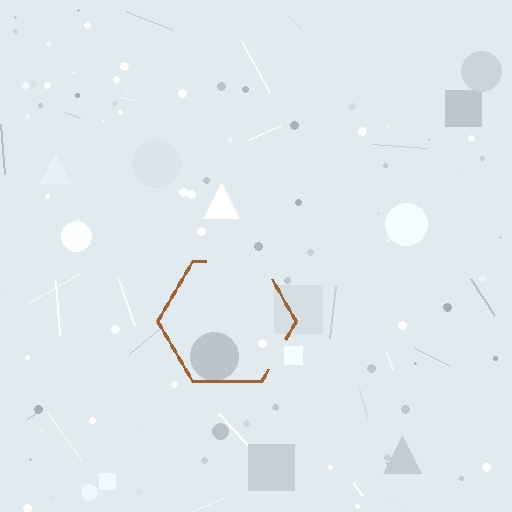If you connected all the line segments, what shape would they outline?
They would outline a hexagon.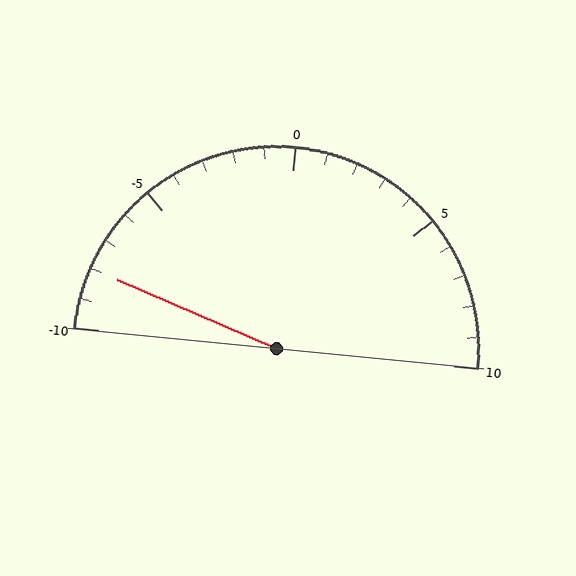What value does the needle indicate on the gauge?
The needle indicates approximately -8.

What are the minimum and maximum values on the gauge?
The gauge ranges from -10 to 10.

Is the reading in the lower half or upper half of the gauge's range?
The reading is in the lower half of the range (-10 to 10).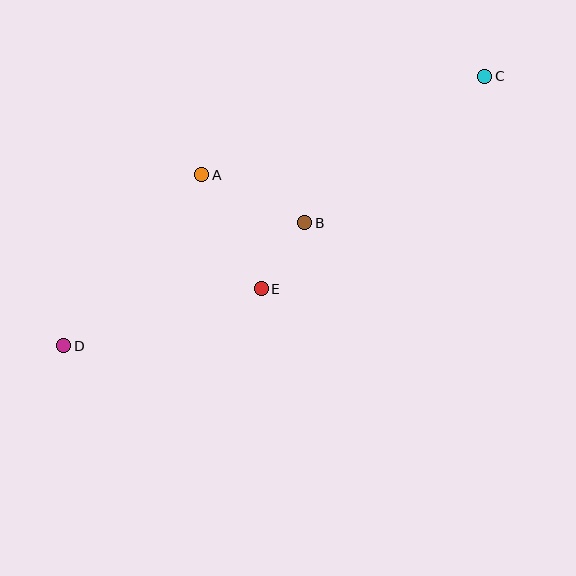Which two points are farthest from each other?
Points C and D are farthest from each other.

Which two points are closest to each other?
Points B and E are closest to each other.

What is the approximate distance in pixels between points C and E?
The distance between C and E is approximately 309 pixels.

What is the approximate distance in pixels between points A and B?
The distance between A and B is approximately 114 pixels.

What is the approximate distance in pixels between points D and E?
The distance between D and E is approximately 206 pixels.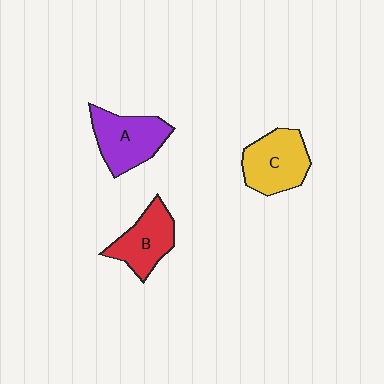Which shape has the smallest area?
Shape B (red).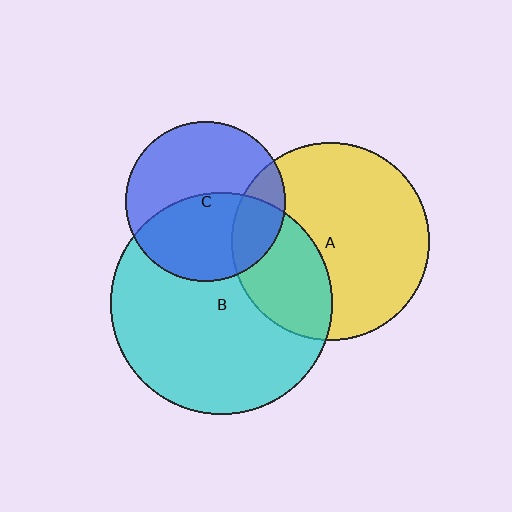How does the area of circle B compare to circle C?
Approximately 1.9 times.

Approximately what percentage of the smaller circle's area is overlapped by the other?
Approximately 50%.